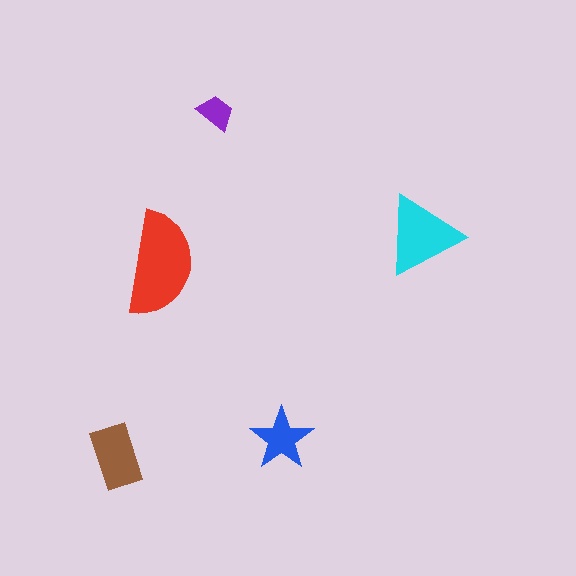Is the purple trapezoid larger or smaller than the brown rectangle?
Smaller.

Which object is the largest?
The red semicircle.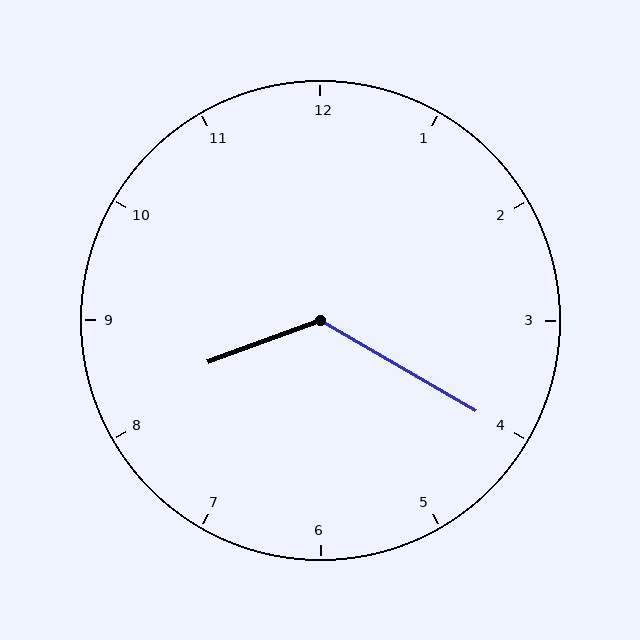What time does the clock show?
8:20.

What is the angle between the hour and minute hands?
Approximately 130 degrees.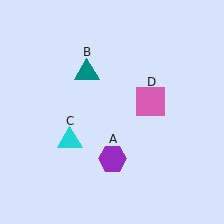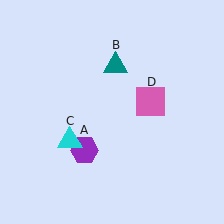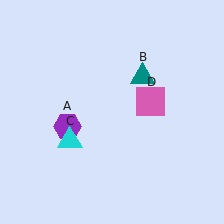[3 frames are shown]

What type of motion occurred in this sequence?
The purple hexagon (object A), teal triangle (object B) rotated clockwise around the center of the scene.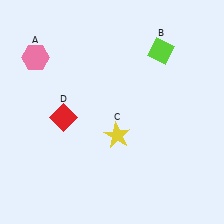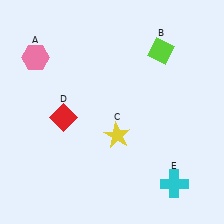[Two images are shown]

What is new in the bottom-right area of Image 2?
A cyan cross (E) was added in the bottom-right area of Image 2.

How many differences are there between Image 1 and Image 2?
There is 1 difference between the two images.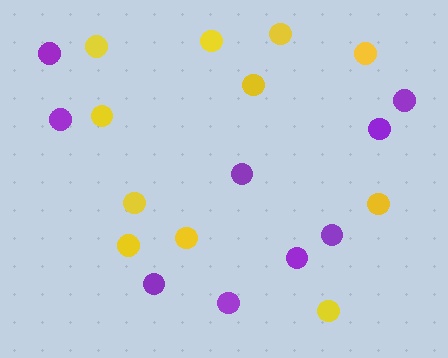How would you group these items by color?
There are 2 groups: one group of yellow circles (11) and one group of purple circles (9).